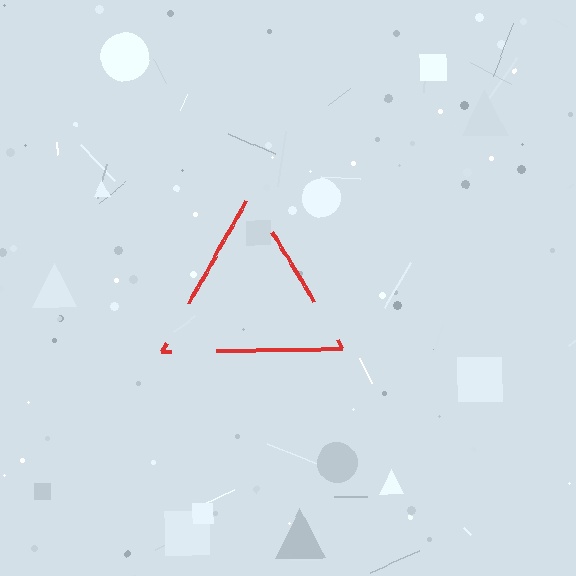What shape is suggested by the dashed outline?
The dashed outline suggests a triangle.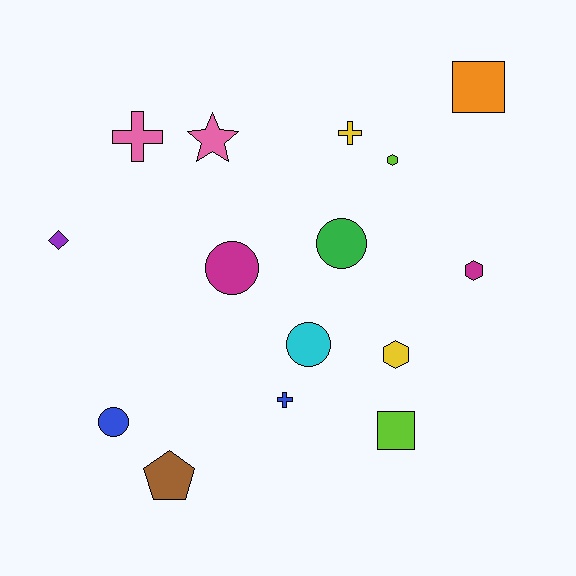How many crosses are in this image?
There are 3 crosses.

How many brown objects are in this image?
There is 1 brown object.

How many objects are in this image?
There are 15 objects.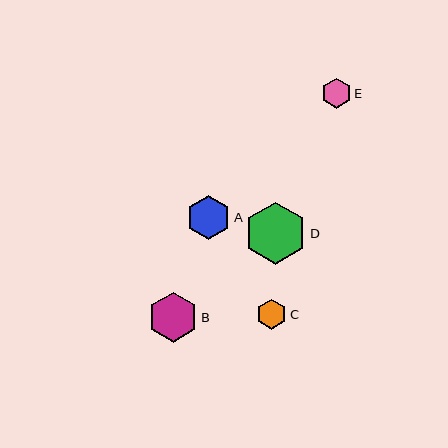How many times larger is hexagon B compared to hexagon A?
Hexagon B is approximately 1.1 times the size of hexagon A.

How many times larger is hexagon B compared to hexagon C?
Hexagon B is approximately 1.7 times the size of hexagon C.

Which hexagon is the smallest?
Hexagon C is the smallest with a size of approximately 30 pixels.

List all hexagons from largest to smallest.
From largest to smallest: D, B, A, E, C.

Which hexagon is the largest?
Hexagon D is the largest with a size of approximately 62 pixels.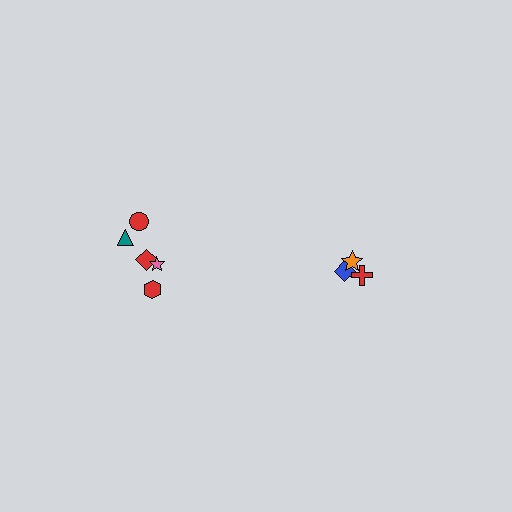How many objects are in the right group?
There are 3 objects.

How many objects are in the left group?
There are 5 objects.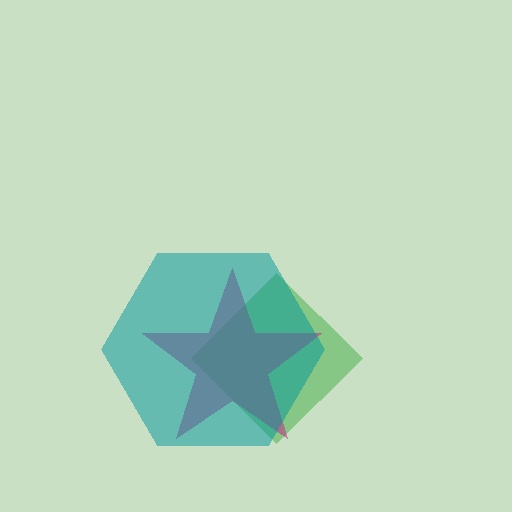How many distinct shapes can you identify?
There are 3 distinct shapes: a green diamond, a magenta star, a teal hexagon.